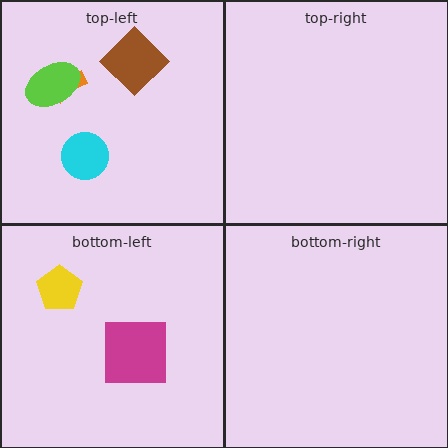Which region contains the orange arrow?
The top-left region.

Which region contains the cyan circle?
The top-left region.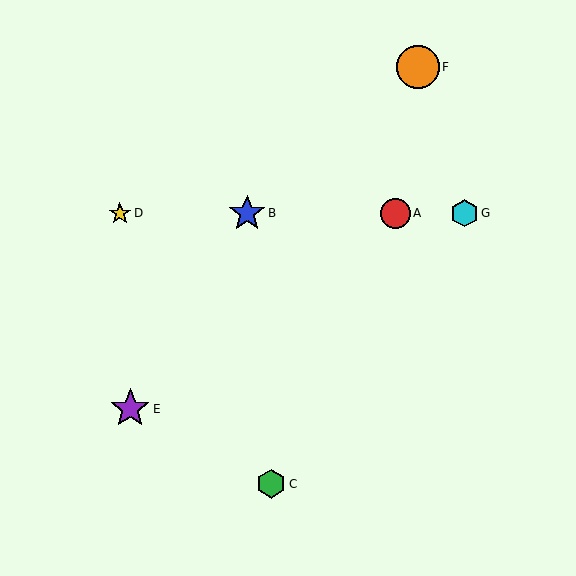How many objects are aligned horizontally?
4 objects (A, B, D, G) are aligned horizontally.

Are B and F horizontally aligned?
No, B is at y≈213 and F is at y≈67.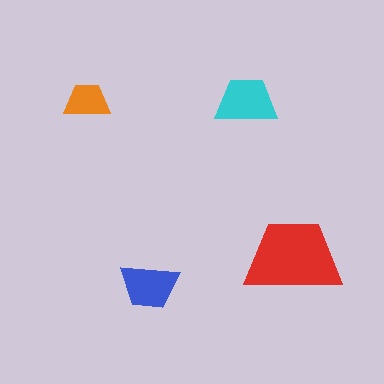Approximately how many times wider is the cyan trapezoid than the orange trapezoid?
About 1.5 times wider.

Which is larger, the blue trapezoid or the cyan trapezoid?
The cyan one.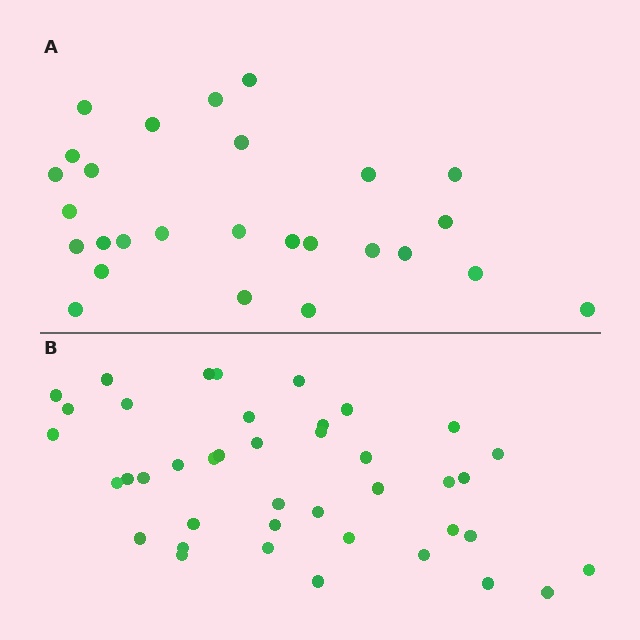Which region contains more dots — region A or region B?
Region B (the bottom region) has more dots.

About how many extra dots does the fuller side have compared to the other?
Region B has approximately 15 more dots than region A.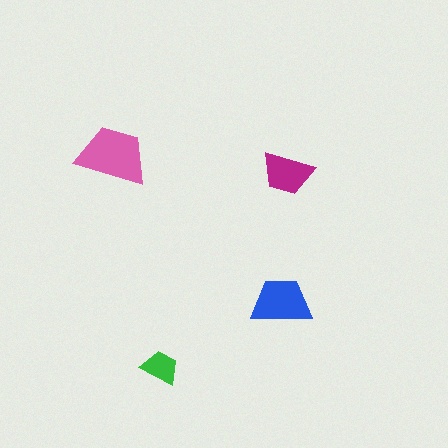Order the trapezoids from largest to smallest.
the pink one, the blue one, the magenta one, the green one.